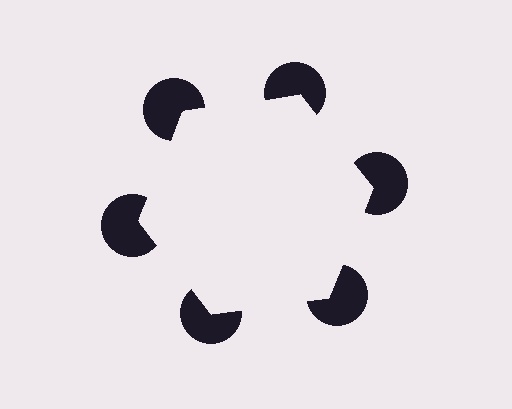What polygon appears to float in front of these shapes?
An illusory hexagon — its edges are inferred from the aligned wedge cuts in the pac-man discs, not physically drawn.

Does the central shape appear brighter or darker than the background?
It typically appears slightly brighter than the background, even though no actual brightness change is drawn.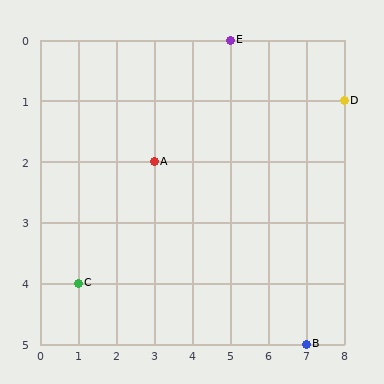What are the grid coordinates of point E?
Point E is at grid coordinates (5, 0).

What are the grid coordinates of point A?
Point A is at grid coordinates (3, 2).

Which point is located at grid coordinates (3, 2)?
Point A is at (3, 2).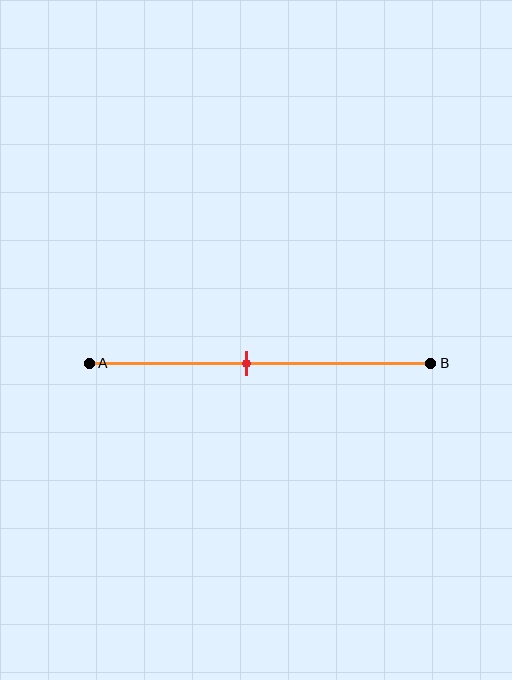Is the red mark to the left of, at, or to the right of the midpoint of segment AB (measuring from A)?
The red mark is to the left of the midpoint of segment AB.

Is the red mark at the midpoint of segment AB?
No, the mark is at about 45% from A, not at the 50% midpoint.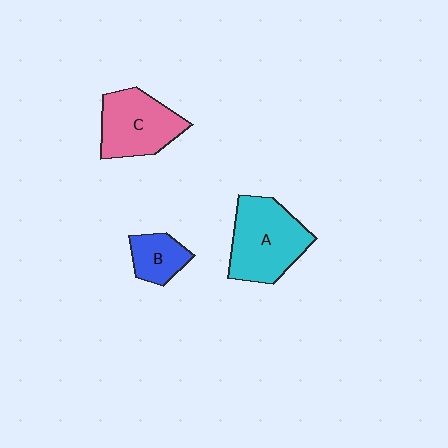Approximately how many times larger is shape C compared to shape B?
Approximately 1.9 times.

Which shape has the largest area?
Shape A (cyan).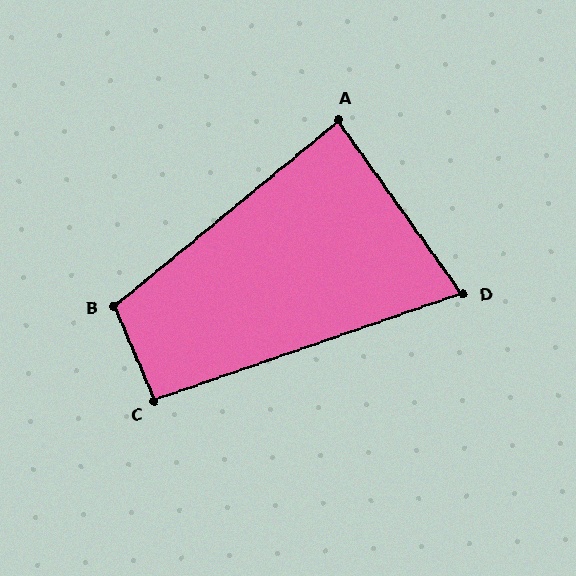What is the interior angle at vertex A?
Approximately 86 degrees (approximately right).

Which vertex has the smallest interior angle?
D, at approximately 73 degrees.